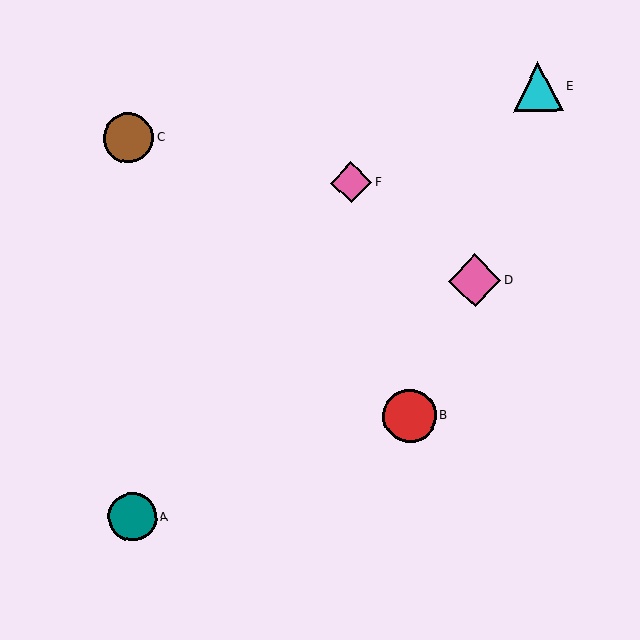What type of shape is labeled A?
Shape A is a teal circle.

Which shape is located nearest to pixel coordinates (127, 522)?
The teal circle (labeled A) at (132, 517) is nearest to that location.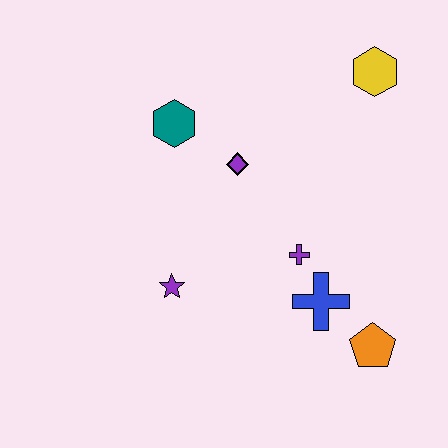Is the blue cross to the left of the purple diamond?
No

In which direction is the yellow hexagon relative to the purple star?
The yellow hexagon is above the purple star.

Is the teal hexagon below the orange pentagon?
No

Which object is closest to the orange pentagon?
The blue cross is closest to the orange pentagon.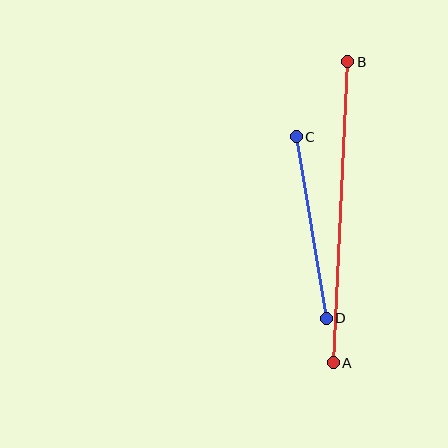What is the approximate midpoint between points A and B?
The midpoint is at approximately (341, 212) pixels.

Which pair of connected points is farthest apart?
Points A and B are farthest apart.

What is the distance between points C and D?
The distance is approximately 184 pixels.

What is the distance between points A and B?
The distance is approximately 302 pixels.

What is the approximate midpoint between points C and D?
The midpoint is at approximately (311, 228) pixels.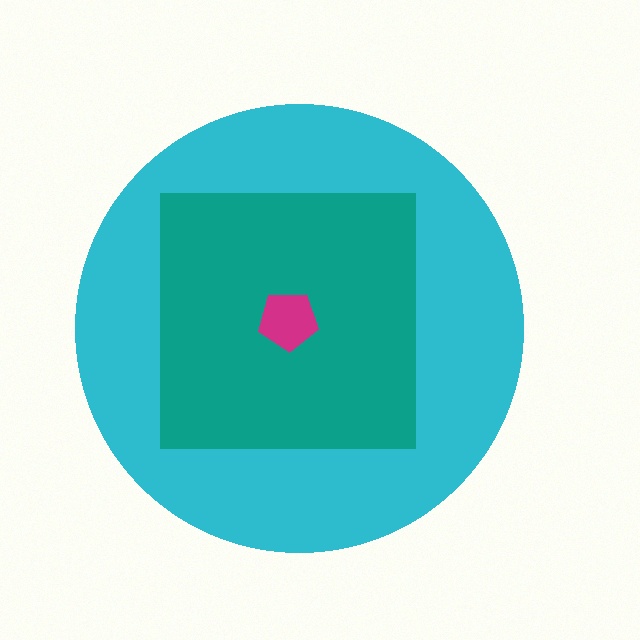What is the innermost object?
The magenta pentagon.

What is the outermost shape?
The cyan circle.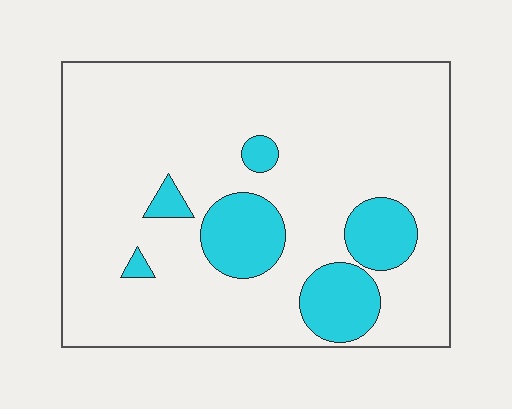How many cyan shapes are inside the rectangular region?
6.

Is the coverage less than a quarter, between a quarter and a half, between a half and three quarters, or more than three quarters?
Less than a quarter.